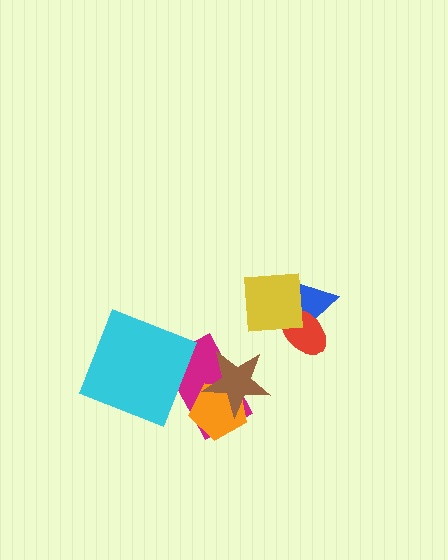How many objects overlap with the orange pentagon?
2 objects overlap with the orange pentagon.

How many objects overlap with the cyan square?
1 object overlaps with the cyan square.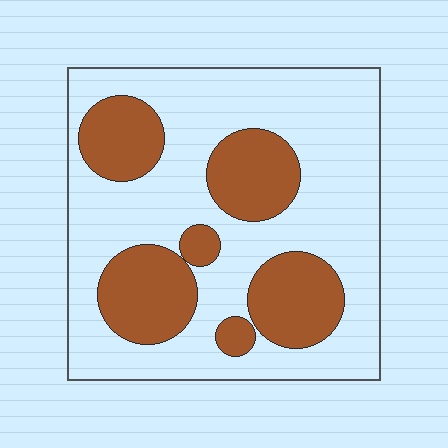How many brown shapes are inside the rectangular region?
6.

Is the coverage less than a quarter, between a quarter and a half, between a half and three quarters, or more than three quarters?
Between a quarter and a half.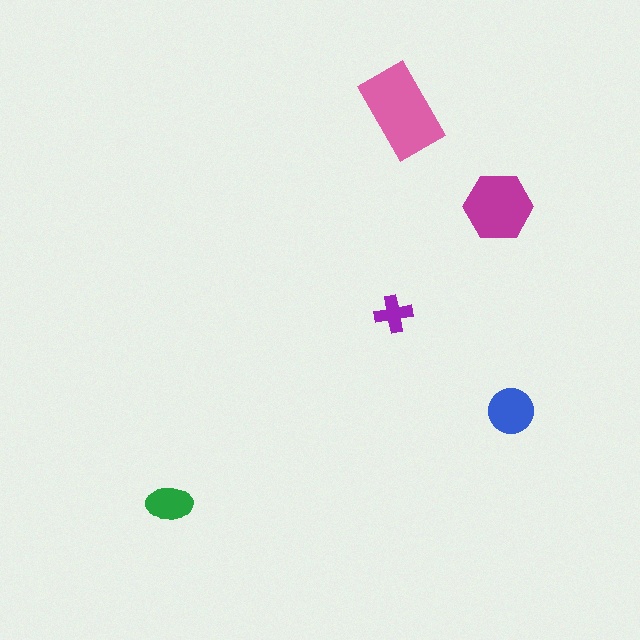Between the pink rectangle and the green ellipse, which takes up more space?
The pink rectangle.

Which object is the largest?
The pink rectangle.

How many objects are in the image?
There are 5 objects in the image.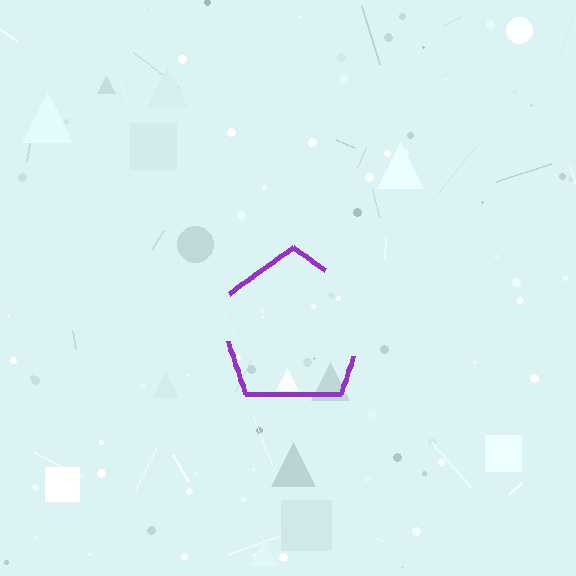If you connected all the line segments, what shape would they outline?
They would outline a pentagon.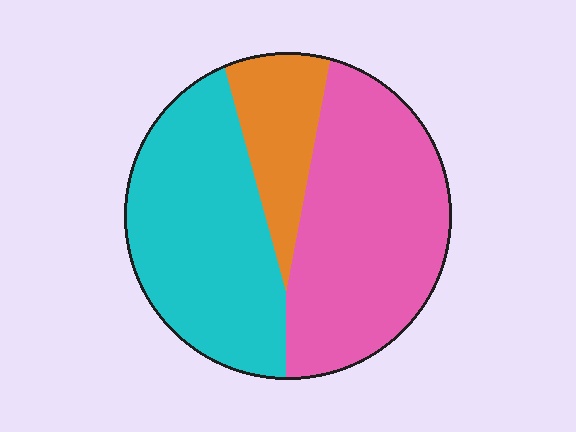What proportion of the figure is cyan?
Cyan takes up between a third and a half of the figure.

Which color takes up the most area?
Pink, at roughly 45%.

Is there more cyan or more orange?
Cyan.